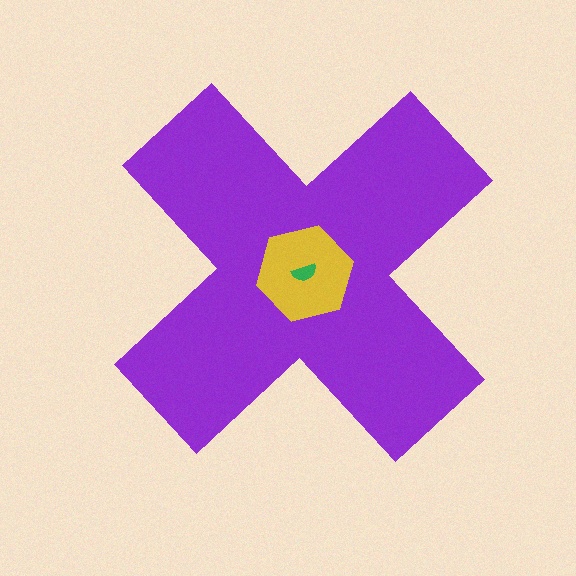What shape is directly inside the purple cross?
The yellow hexagon.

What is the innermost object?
The green semicircle.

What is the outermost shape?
The purple cross.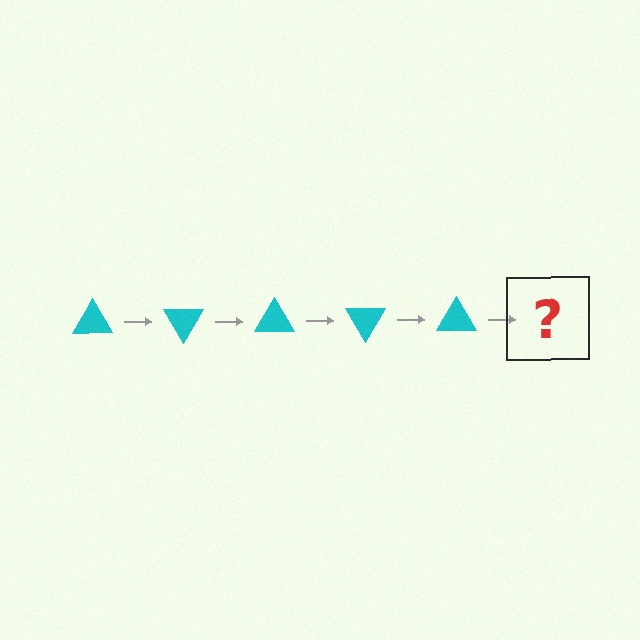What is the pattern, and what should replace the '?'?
The pattern is that the triangle rotates 60 degrees each step. The '?' should be a cyan triangle rotated 300 degrees.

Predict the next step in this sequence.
The next step is a cyan triangle rotated 300 degrees.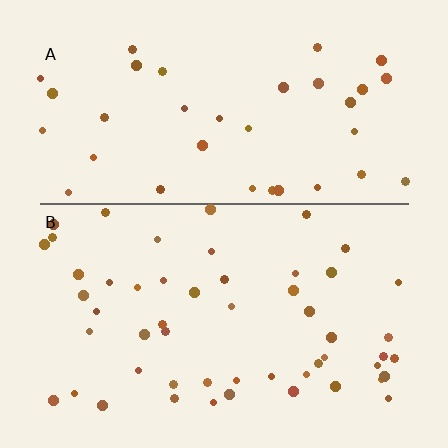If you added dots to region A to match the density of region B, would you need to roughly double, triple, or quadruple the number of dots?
Approximately double.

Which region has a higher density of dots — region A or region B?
B (the bottom).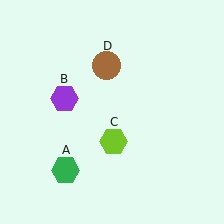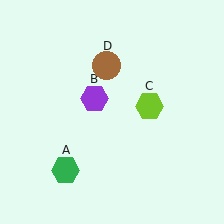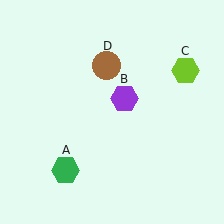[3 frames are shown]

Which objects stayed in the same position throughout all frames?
Green hexagon (object A) and brown circle (object D) remained stationary.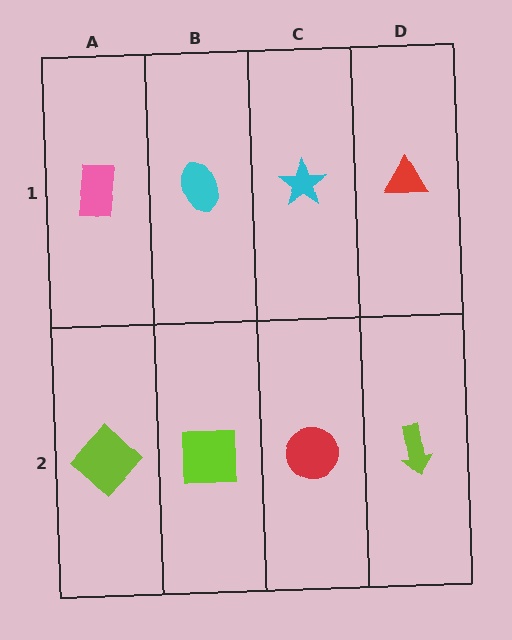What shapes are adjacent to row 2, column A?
A pink rectangle (row 1, column A), a lime square (row 2, column B).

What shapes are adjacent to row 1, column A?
A lime diamond (row 2, column A), a cyan ellipse (row 1, column B).